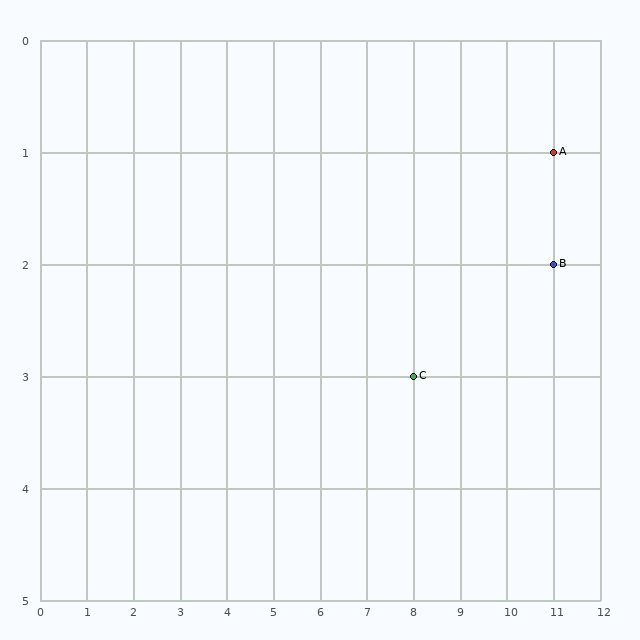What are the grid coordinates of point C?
Point C is at grid coordinates (8, 3).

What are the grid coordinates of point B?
Point B is at grid coordinates (11, 2).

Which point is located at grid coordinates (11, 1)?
Point A is at (11, 1).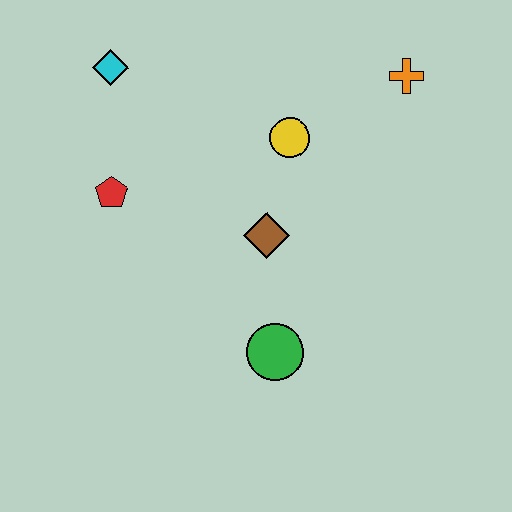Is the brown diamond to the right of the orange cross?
No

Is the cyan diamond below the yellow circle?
No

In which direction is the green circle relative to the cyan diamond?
The green circle is below the cyan diamond.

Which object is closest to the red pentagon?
The cyan diamond is closest to the red pentagon.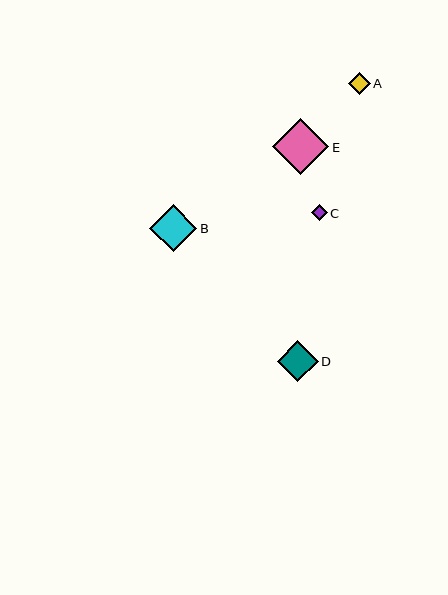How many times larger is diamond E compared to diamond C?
Diamond E is approximately 3.6 times the size of diamond C.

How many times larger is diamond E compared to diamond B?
Diamond E is approximately 1.2 times the size of diamond B.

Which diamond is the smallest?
Diamond C is the smallest with a size of approximately 16 pixels.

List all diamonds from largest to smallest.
From largest to smallest: E, B, D, A, C.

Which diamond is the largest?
Diamond E is the largest with a size of approximately 56 pixels.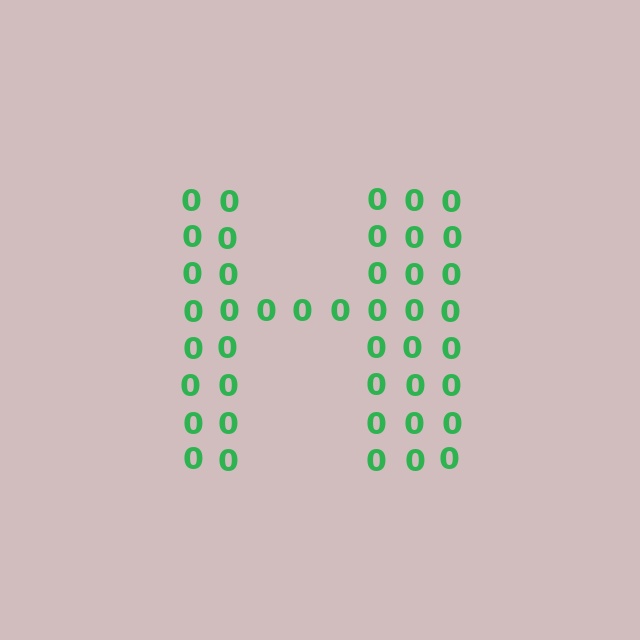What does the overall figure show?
The overall figure shows the letter H.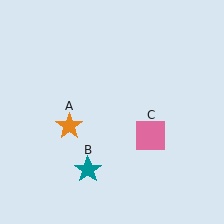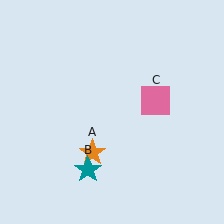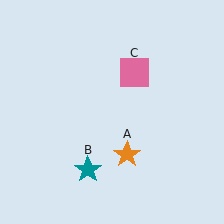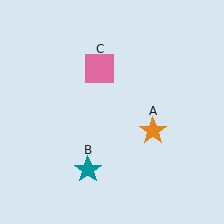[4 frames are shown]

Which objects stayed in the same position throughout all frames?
Teal star (object B) remained stationary.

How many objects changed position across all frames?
2 objects changed position: orange star (object A), pink square (object C).